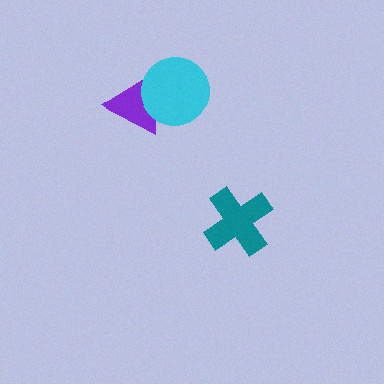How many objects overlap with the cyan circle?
1 object overlaps with the cyan circle.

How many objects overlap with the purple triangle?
1 object overlaps with the purple triangle.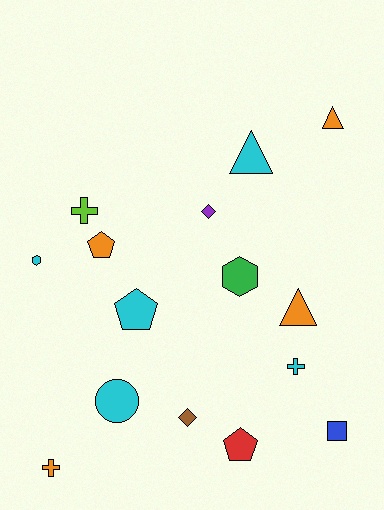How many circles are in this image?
There is 1 circle.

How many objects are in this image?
There are 15 objects.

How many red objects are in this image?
There is 1 red object.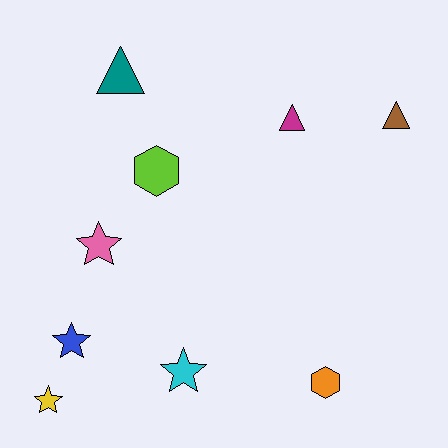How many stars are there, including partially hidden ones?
There are 4 stars.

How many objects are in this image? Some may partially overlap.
There are 9 objects.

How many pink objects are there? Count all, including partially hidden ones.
There is 1 pink object.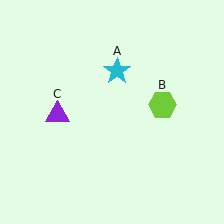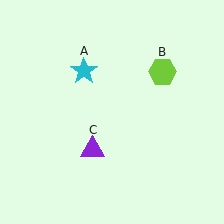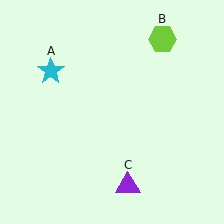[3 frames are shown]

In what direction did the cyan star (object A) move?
The cyan star (object A) moved left.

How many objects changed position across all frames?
3 objects changed position: cyan star (object A), lime hexagon (object B), purple triangle (object C).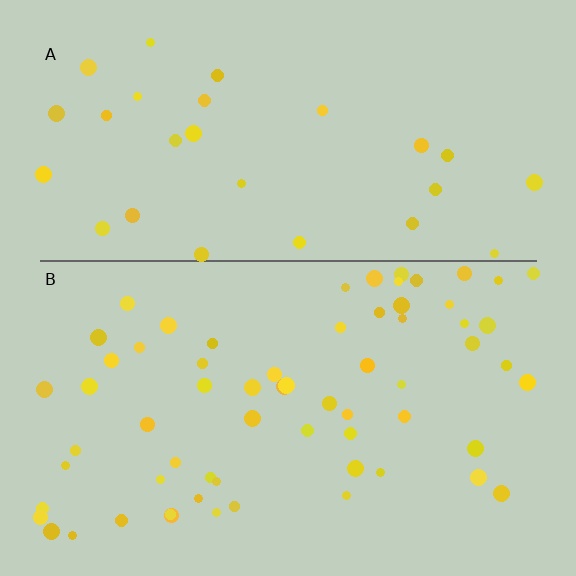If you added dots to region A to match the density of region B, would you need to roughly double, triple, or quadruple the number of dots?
Approximately double.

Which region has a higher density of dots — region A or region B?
B (the bottom).